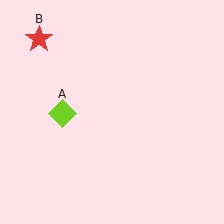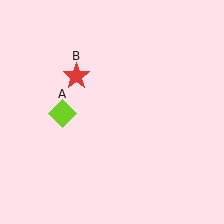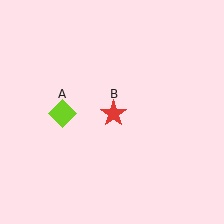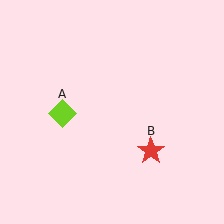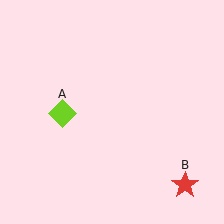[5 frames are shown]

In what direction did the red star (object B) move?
The red star (object B) moved down and to the right.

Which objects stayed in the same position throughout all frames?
Lime diamond (object A) remained stationary.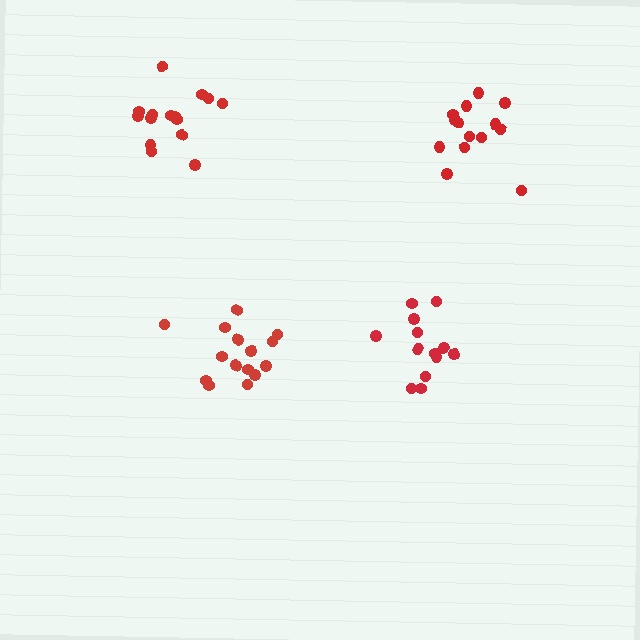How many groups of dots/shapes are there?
There are 4 groups.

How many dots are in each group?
Group 1: 15 dots, Group 2: 15 dots, Group 3: 13 dots, Group 4: 14 dots (57 total).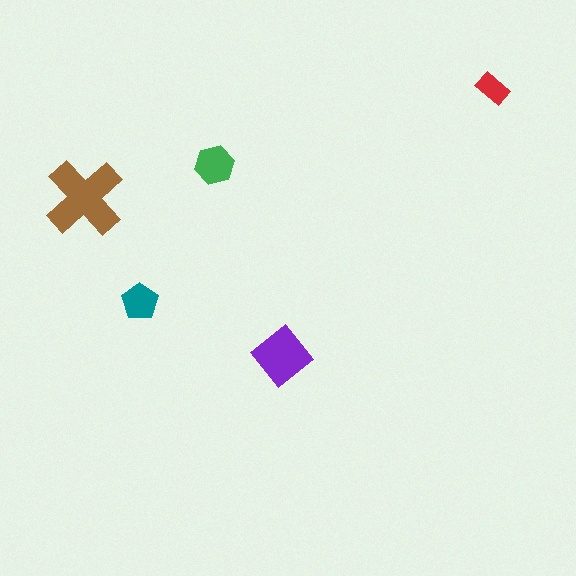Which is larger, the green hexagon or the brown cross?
The brown cross.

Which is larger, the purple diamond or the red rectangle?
The purple diamond.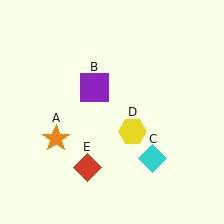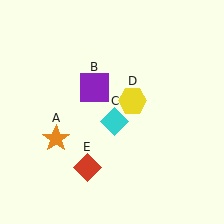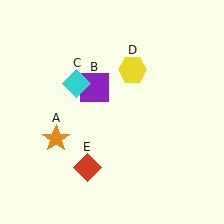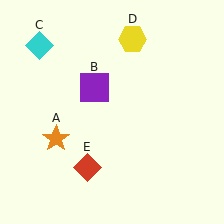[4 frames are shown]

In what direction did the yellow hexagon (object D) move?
The yellow hexagon (object D) moved up.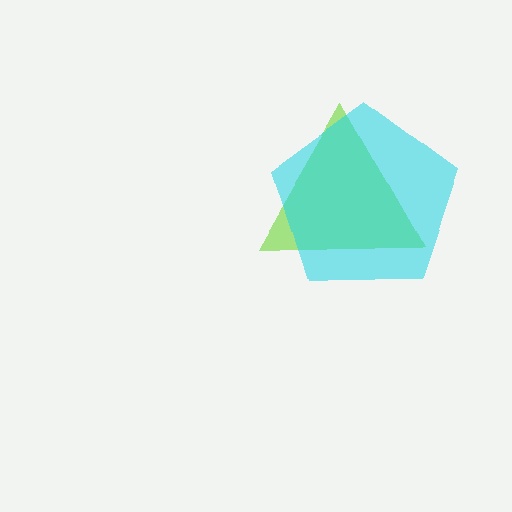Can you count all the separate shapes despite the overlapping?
Yes, there are 2 separate shapes.